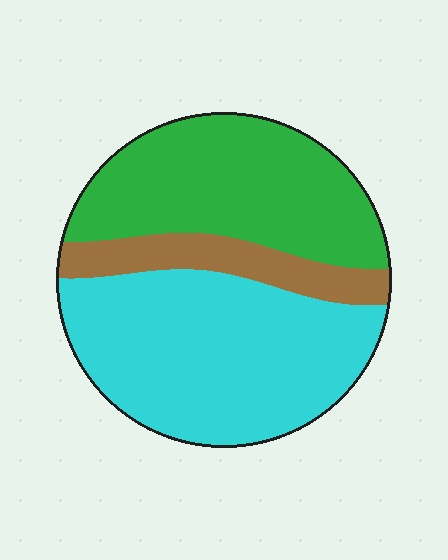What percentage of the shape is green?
Green takes up about three eighths (3/8) of the shape.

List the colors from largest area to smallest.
From largest to smallest: cyan, green, brown.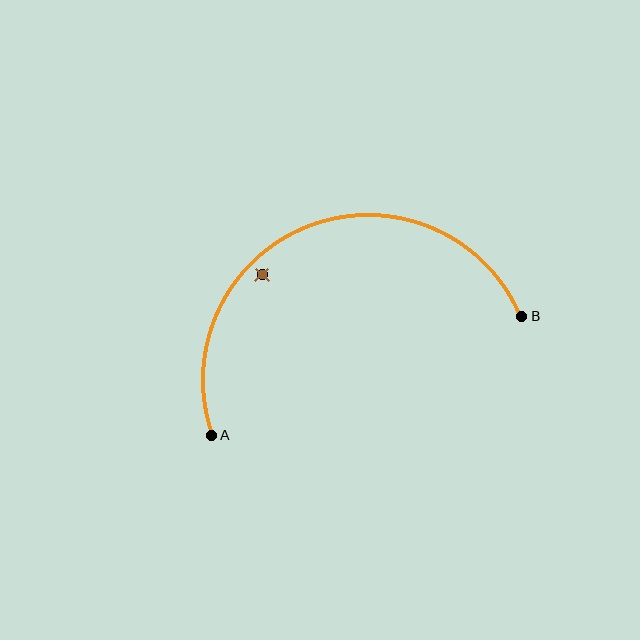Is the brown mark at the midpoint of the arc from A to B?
No — the brown mark does not lie on the arc at all. It sits slightly inside the curve.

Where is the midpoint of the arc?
The arc midpoint is the point on the curve farthest from the straight line joining A and B. It sits above that line.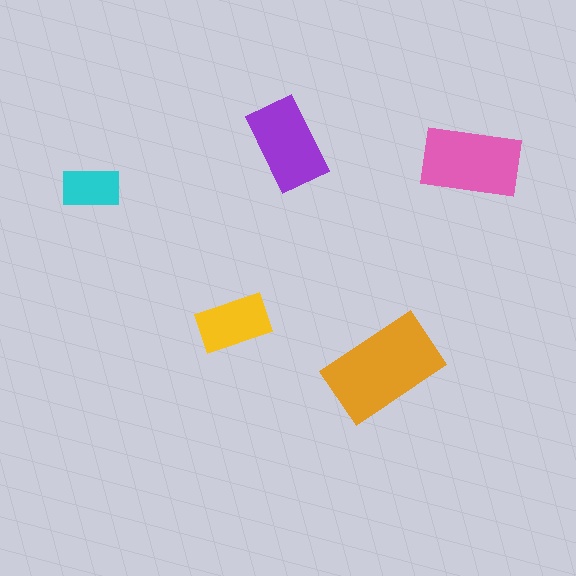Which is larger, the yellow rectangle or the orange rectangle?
The orange one.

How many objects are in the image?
There are 5 objects in the image.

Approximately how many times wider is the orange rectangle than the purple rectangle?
About 1.5 times wider.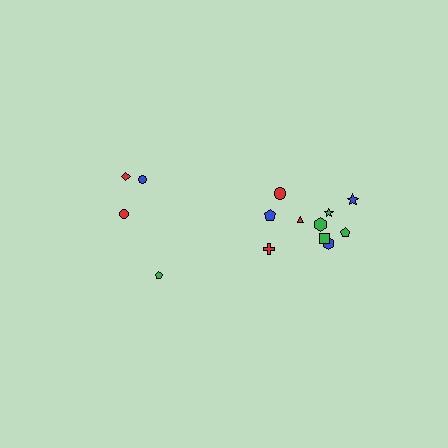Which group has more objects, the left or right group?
The right group.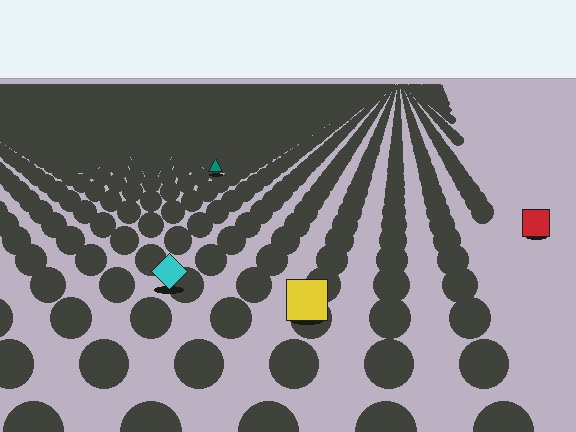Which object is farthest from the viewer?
The teal triangle is farthest from the viewer. It appears smaller and the ground texture around it is denser.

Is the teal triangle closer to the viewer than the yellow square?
No. The yellow square is closer — you can tell from the texture gradient: the ground texture is coarser near it.